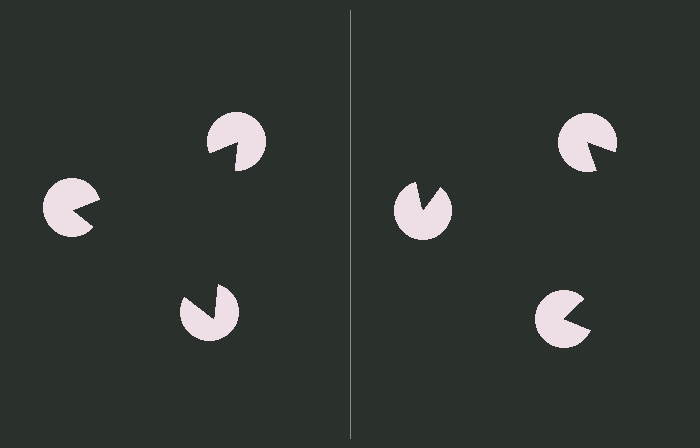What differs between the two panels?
The pac-man discs are positioned identically on both sides; only the wedge orientations differ. On the left they align to a triangle; on the right they are misaligned.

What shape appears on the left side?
An illusory triangle.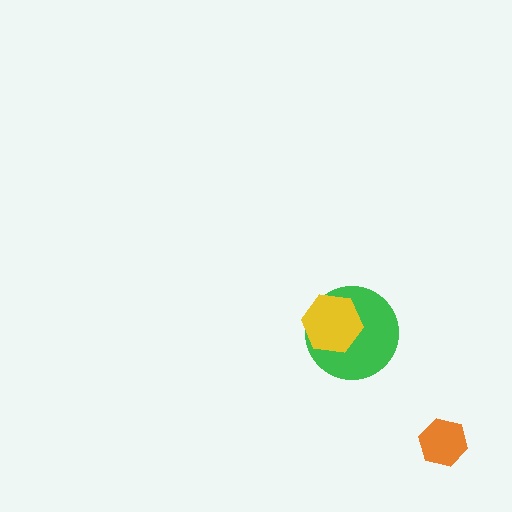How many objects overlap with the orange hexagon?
0 objects overlap with the orange hexagon.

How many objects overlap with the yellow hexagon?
1 object overlaps with the yellow hexagon.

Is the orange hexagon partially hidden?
No, no other shape covers it.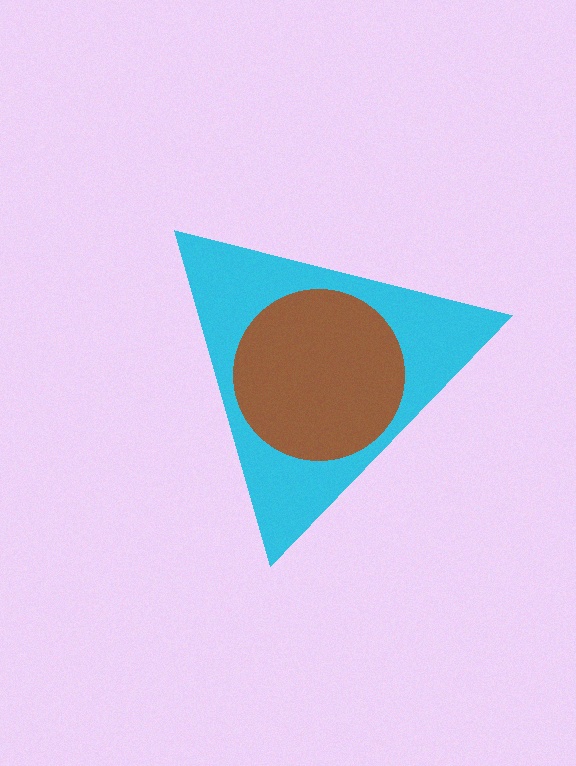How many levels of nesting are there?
2.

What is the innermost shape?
The brown circle.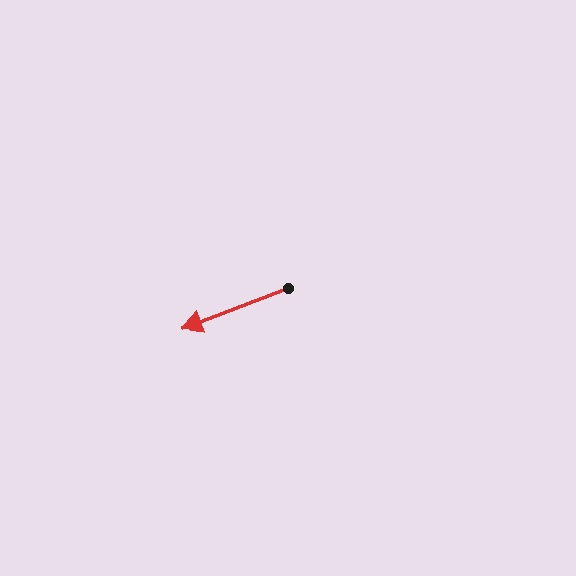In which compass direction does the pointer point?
West.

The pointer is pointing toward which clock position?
Roughly 8 o'clock.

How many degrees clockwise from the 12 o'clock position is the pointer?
Approximately 249 degrees.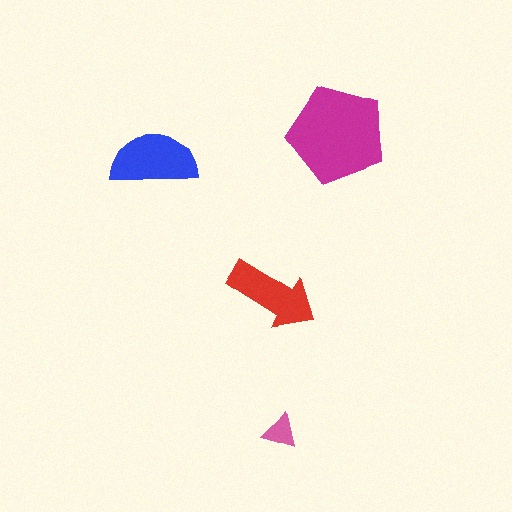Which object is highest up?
The magenta pentagon is topmost.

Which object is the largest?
The magenta pentagon.